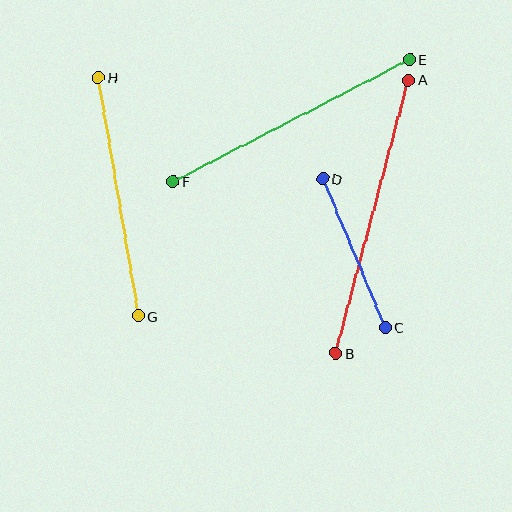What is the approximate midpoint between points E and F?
The midpoint is at approximately (291, 120) pixels.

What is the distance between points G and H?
The distance is approximately 242 pixels.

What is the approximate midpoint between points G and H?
The midpoint is at approximately (118, 197) pixels.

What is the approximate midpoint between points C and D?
The midpoint is at approximately (354, 253) pixels.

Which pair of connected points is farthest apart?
Points A and B are farthest apart.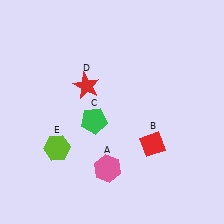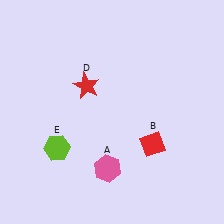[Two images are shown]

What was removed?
The green pentagon (C) was removed in Image 2.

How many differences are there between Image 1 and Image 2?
There is 1 difference between the two images.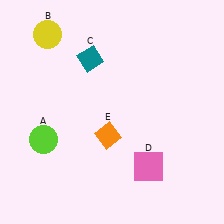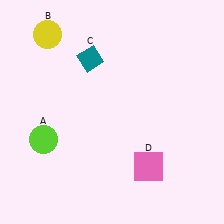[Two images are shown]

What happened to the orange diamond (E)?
The orange diamond (E) was removed in Image 2. It was in the bottom-left area of Image 1.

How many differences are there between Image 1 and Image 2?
There is 1 difference between the two images.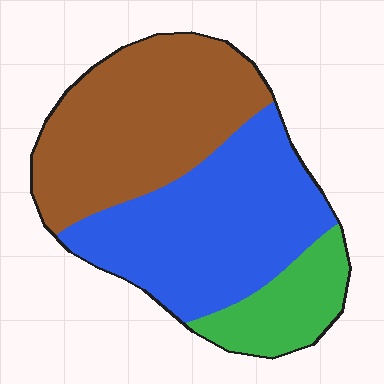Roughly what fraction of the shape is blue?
Blue takes up between a quarter and a half of the shape.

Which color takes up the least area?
Green, at roughly 15%.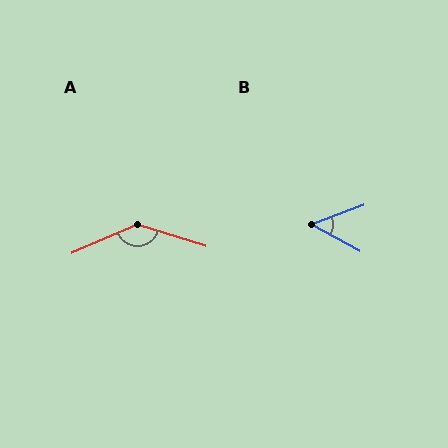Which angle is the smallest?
B, at approximately 49 degrees.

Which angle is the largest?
A, at approximately 139 degrees.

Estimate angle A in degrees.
Approximately 139 degrees.